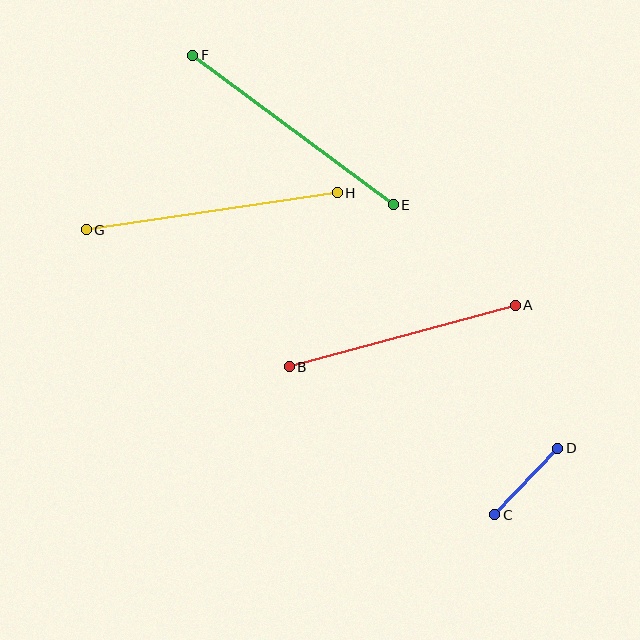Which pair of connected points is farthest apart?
Points G and H are farthest apart.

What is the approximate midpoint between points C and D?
The midpoint is at approximately (526, 482) pixels.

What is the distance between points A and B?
The distance is approximately 234 pixels.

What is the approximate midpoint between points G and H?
The midpoint is at approximately (212, 211) pixels.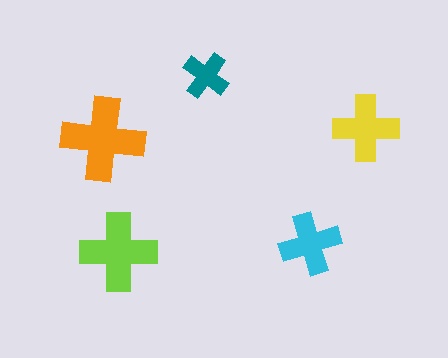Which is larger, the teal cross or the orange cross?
The orange one.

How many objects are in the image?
There are 5 objects in the image.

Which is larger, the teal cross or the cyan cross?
The cyan one.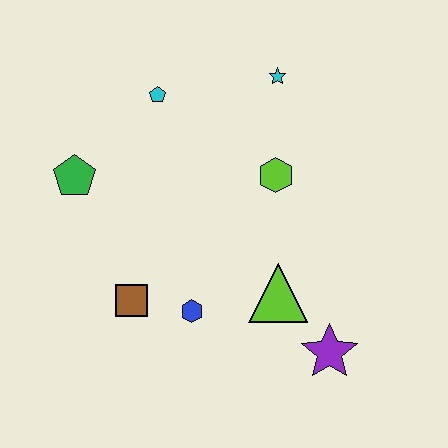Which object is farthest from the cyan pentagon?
The purple star is farthest from the cyan pentagon.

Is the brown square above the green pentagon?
No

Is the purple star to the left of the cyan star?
No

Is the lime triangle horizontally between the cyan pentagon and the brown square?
No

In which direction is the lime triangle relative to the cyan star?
The lime triangle is below the cyan star.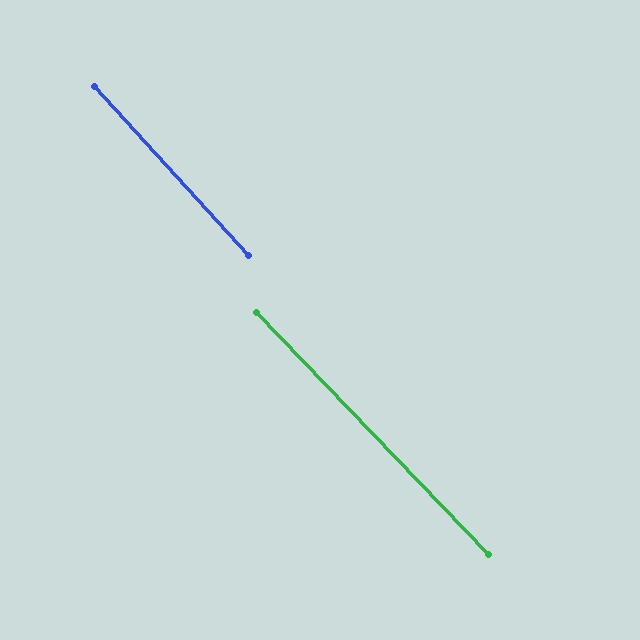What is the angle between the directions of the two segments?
Approximately 1 degree.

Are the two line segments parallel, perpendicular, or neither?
Parallel — their directions differ by only 1.4°.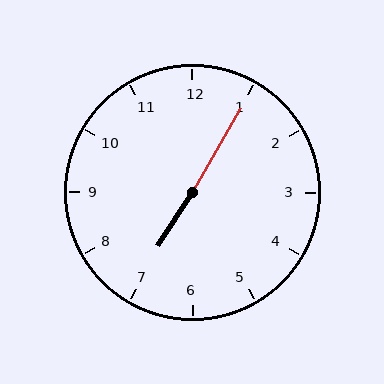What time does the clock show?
7:05.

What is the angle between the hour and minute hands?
Approximately 178 degrees.